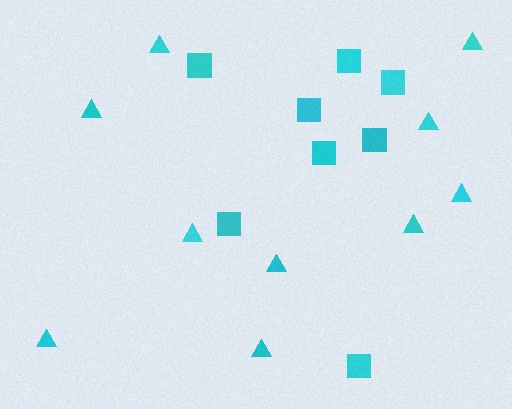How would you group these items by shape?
There are 2 groups: one group of squares (8) and one group of triangles (10).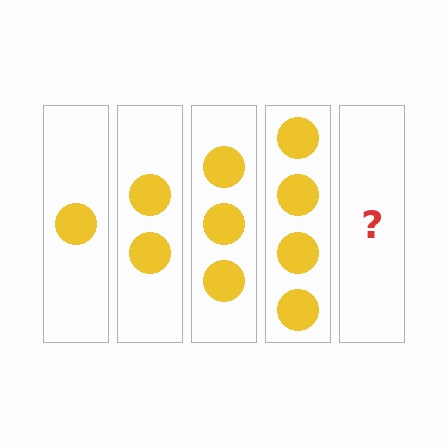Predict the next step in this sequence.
The next step is 5 circles.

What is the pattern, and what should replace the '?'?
The pattern is that each step adds one more circle. The '?' should be 5 circles.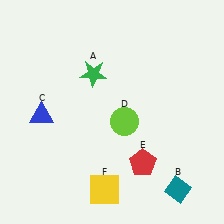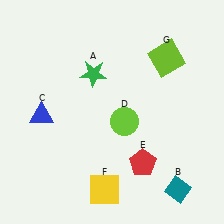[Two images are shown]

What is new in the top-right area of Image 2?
A lime square (G) was added in the top-right area of Image 2.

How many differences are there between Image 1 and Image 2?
There is 1 difference between the two images.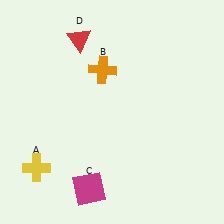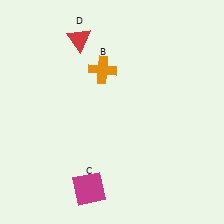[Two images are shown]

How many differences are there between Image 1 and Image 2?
There is 1 difference between the two images.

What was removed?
The yellow cross (A) was removed in Image 2.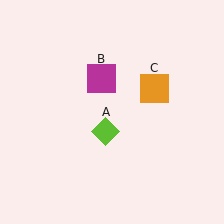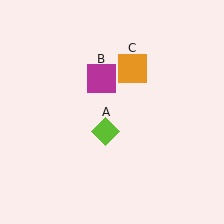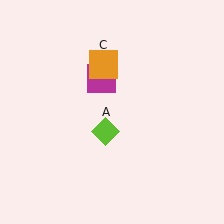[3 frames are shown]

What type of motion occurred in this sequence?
The orange square (object C) rotated counterclockwise around the center of the scene.